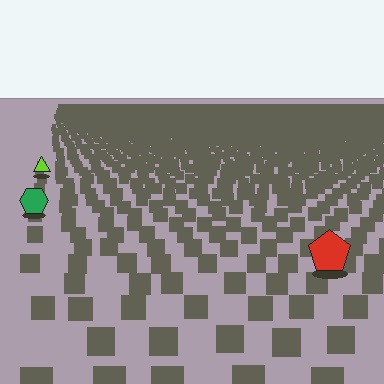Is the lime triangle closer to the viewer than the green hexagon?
No. The green hexagon is closer — you can tell from the texture gradient: the ground texture is coarser near it.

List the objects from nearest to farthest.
From nearest to farthest: the red pentagon, the green hexagon, the lime triangle.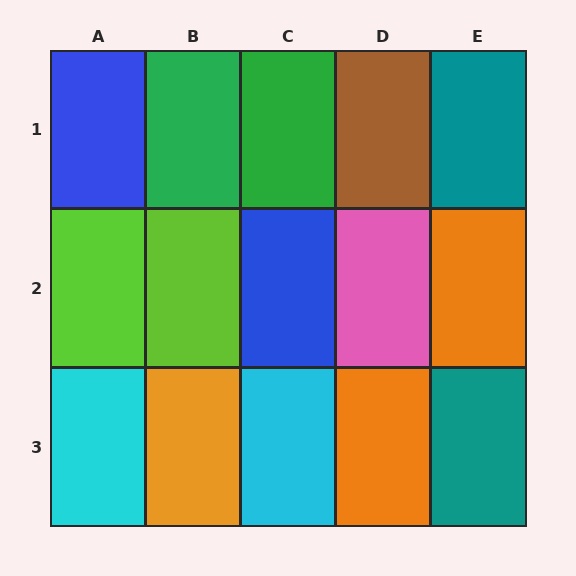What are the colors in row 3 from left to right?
Cyan, orange, cyan, orange, teal.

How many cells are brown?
1 cell is brown.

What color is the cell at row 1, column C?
Green.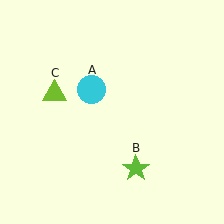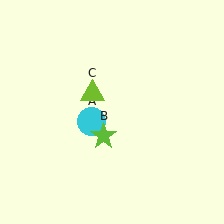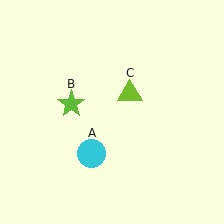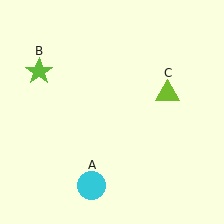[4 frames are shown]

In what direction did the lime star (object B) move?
The lime star (object B) moved up and to the left.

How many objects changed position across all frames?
3 objects changed position: cyan circle (object A), lime star (object B), lime triangle (object C).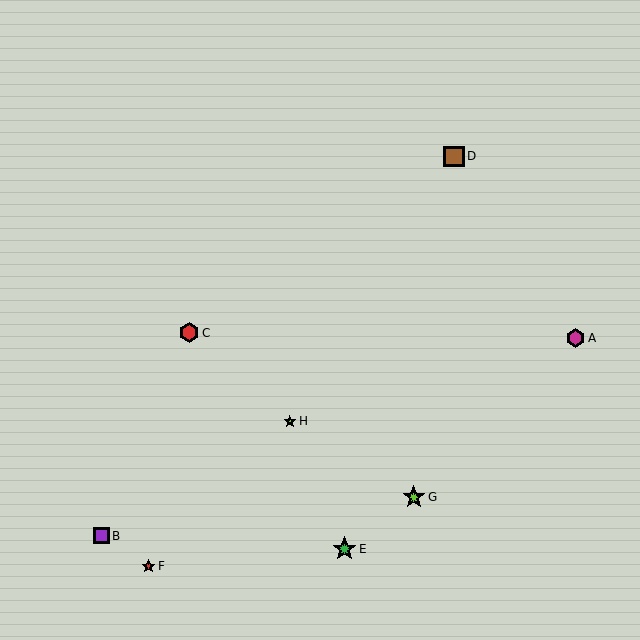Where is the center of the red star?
The center of the red star is at (149, 566).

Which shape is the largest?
The green star (labeled E) is the largest.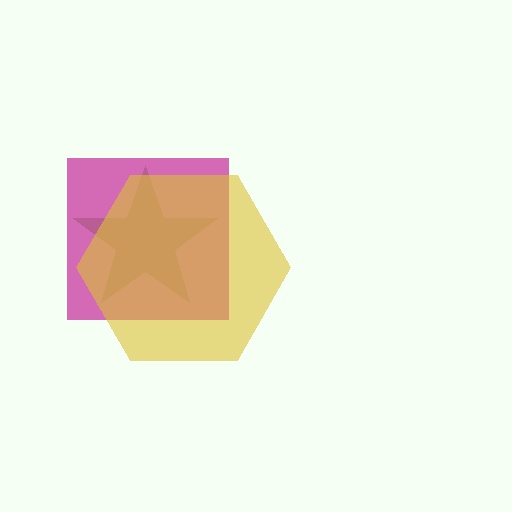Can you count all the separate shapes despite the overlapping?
Yes, there are 3 separate shapes.